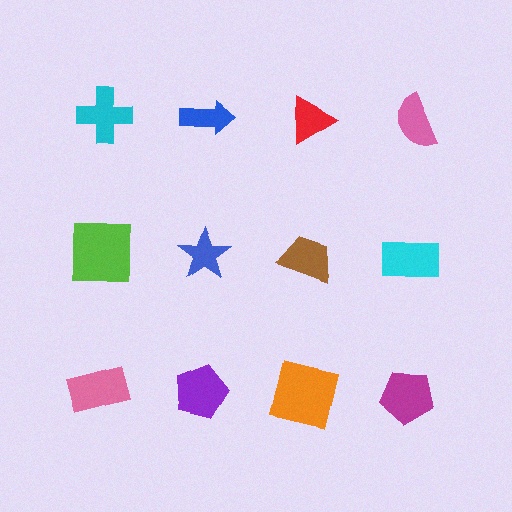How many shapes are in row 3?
4 shapes.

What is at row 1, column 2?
A blue arrow.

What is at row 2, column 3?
A brown trapezoid.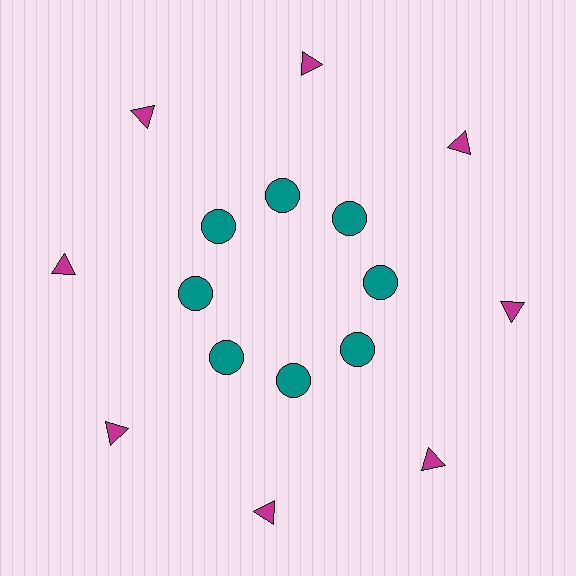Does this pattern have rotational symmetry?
Yes, this pattern has 8-fold rotational symmetry. It looks the same after rotating 45 degrees around the center.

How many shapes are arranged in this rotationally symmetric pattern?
There are 16 shapes, arranged in 8 groups of 2.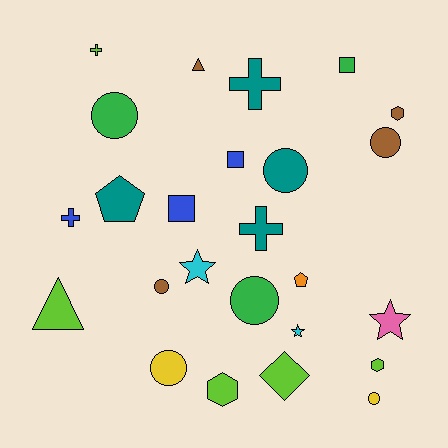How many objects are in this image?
There are 25 objects.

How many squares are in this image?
There are 3 squares.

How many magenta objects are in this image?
There are no magenta objects.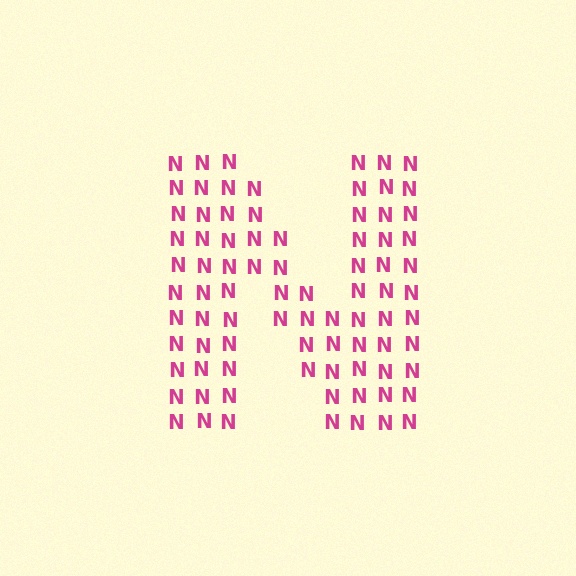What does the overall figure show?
The overall figure shows the letter N.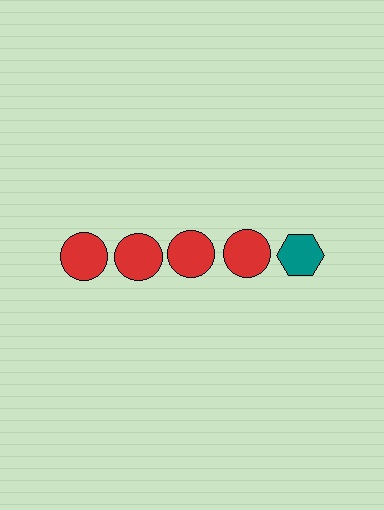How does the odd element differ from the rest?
It differs in both color (teal instead of red) and shape (hexagon instead of circle).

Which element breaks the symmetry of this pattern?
The teal hexagon in the top row, rightmost column breaks the symmetry. All other shapes are red circles.